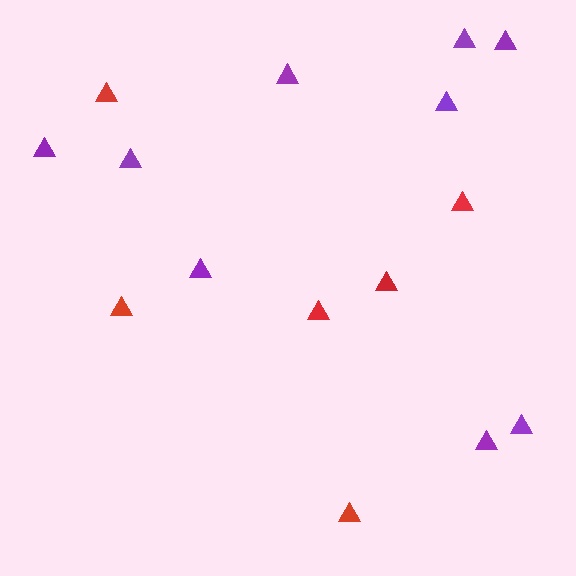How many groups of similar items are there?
There are 2 groups: one group of purple triangles (9) and one group of red triangles (6).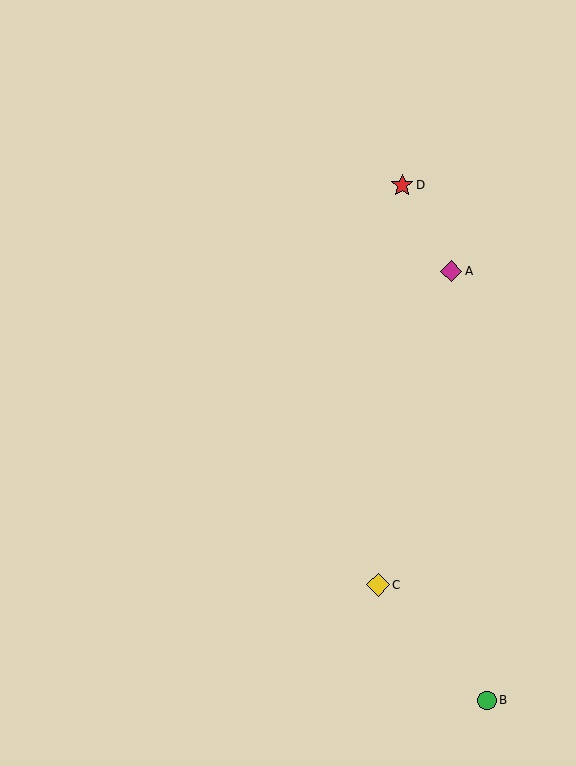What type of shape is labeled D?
Shape D is a red star.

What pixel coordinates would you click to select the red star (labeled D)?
Click at (402, 185) to select the red star D.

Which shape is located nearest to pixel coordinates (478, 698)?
The green circle (labeled B) at (487, 700) is nearest to that location.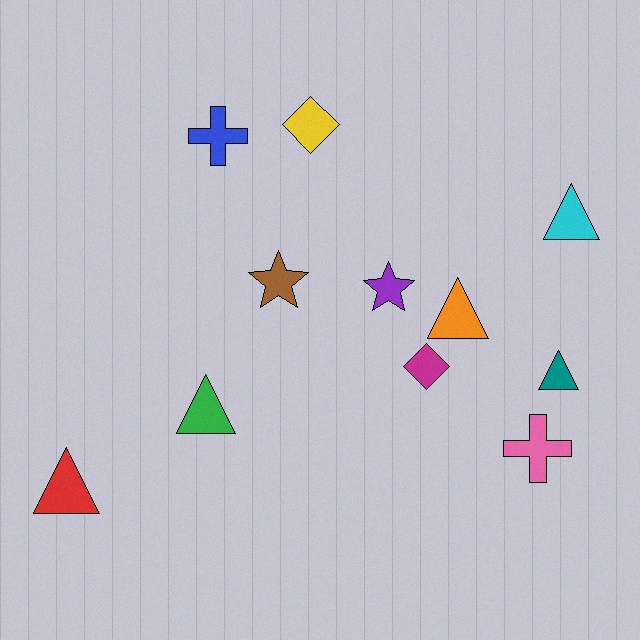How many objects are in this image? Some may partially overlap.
There are 11 objects.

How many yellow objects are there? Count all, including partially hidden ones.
There is 1 yellow object.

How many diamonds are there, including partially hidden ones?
There are 2 diamonds.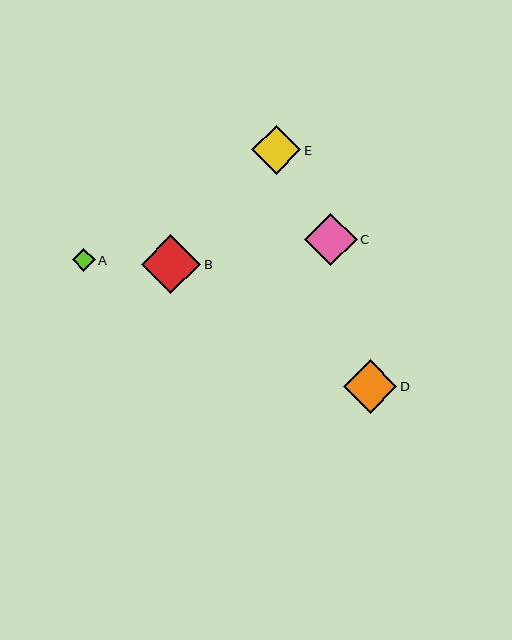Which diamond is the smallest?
Diamond A is the smallest with a size of approximately 23 pixels.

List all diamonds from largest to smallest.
From largest to smallest: B, D, C, E, A.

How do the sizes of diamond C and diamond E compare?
Diamond C and diamond E are approximately the same size.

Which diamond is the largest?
Diamond B is the largest with a size of approximately 59 pixels.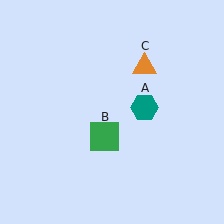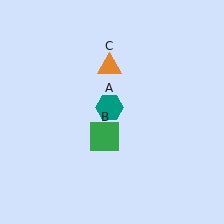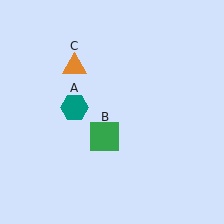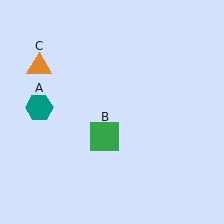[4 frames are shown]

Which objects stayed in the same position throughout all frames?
Green square (object B) remained stationary.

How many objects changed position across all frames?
2 objects changed position: teal hexagon (object A), orange triangle (object C).